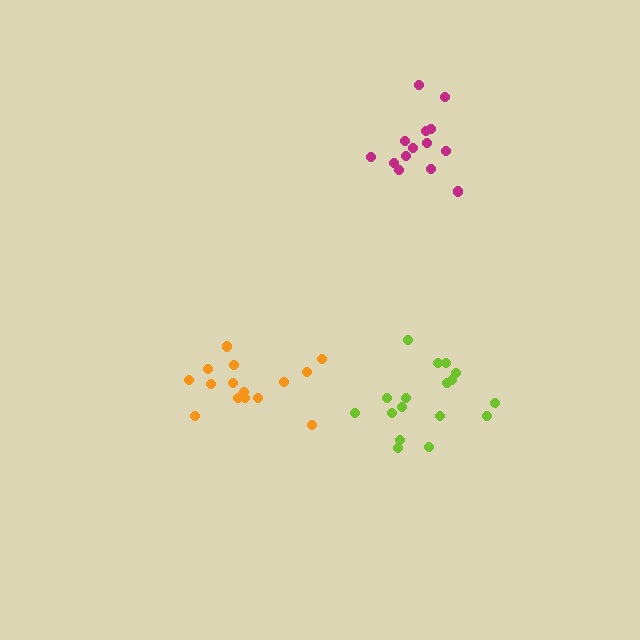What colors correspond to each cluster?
The clusters are colored: orange, lime, magenta.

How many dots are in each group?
Group 1: 15 dots, Group 2: 17 dots, Group 3: 14 dots (46 total).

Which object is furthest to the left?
The orange cluster is leftmost.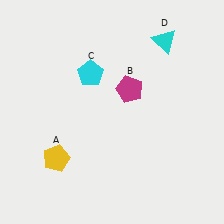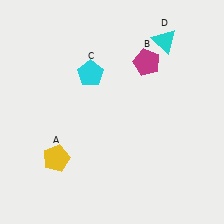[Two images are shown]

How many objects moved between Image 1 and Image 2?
1 object moved between the two images.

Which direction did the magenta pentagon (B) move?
The magenta pentagon (B) moved up.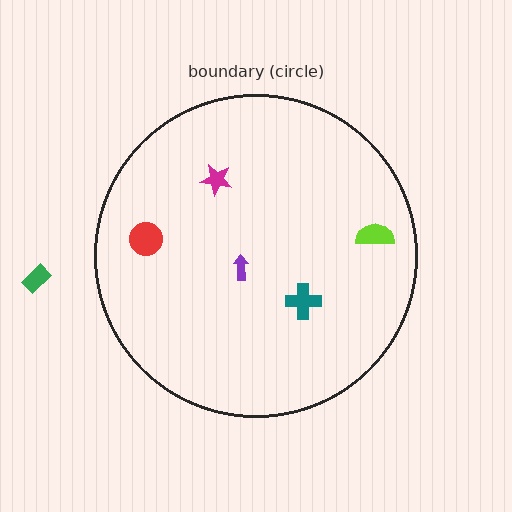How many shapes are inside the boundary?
5 inside, 1 outside.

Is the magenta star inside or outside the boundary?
Inside.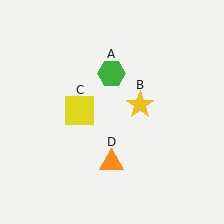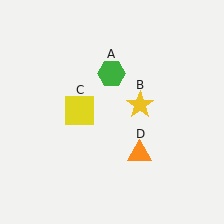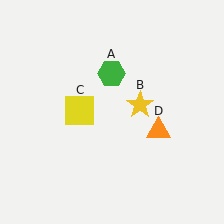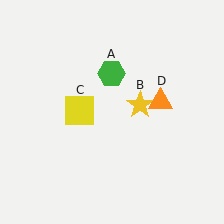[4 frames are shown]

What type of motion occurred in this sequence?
The orange triangle (object D) rotated counterclockwise around the center of the scene.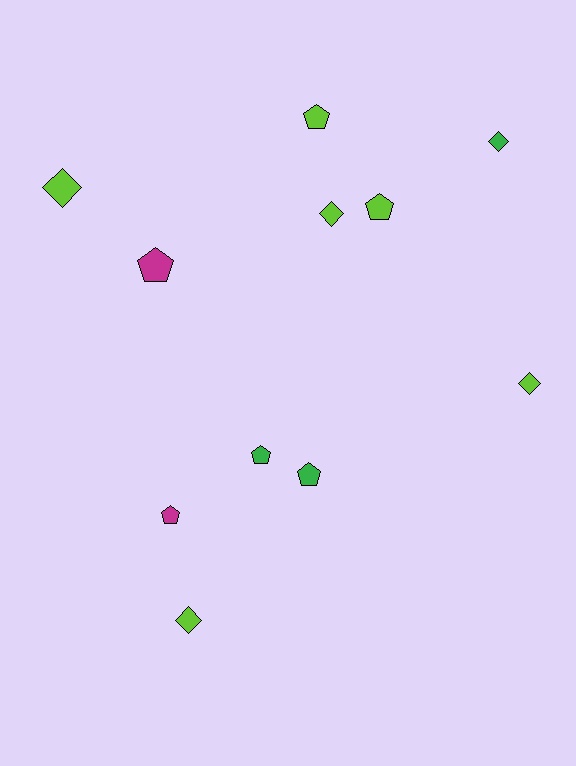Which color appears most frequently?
Lime, with 6 objects.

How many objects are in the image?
There are 11 objects.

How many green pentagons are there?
There are 2 green pentagons.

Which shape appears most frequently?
Pentagon, with 6 objects.